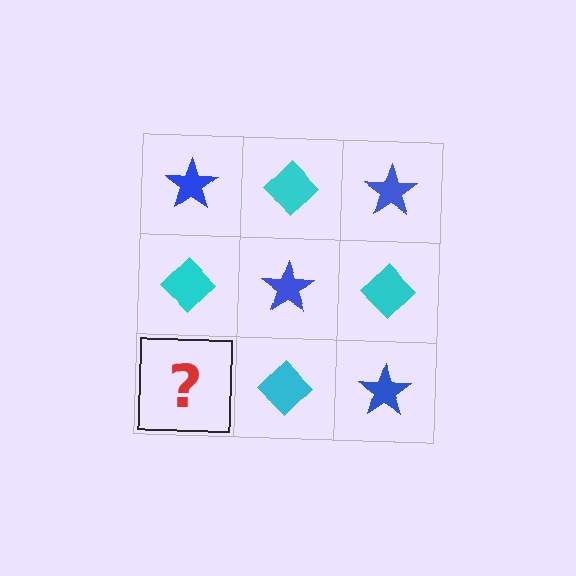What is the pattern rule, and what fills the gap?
The rule is that it alternates blue star and cyan diamond in a checkerboard pattern. The gap should be filled with a blue star.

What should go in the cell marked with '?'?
The missing cell should contain a blue star.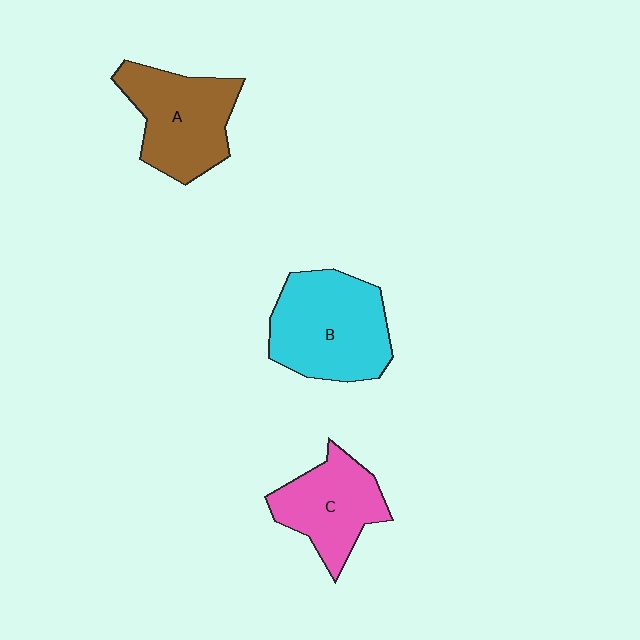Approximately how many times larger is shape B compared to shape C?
Approximately 1.4 times.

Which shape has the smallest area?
Shape C (pink).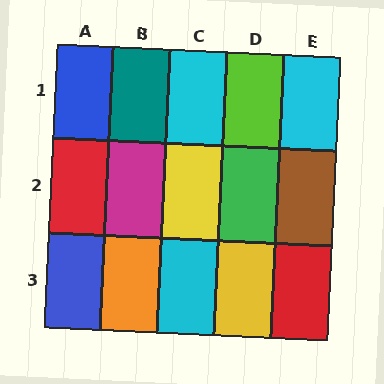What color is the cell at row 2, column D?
Green.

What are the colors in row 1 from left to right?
Blue, teal, cyan, lime, cyan.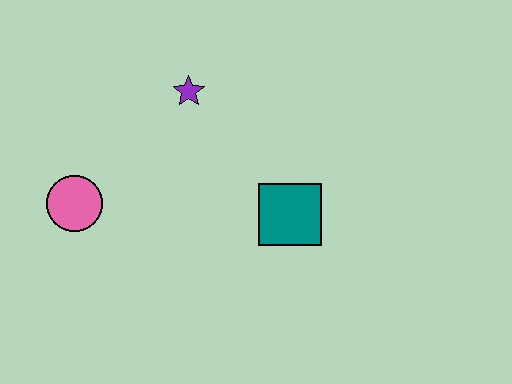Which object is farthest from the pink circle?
The teal square is farthest from the pink circle.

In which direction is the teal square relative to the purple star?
The teal square is below the purple star.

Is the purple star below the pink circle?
No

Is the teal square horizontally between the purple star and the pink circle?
No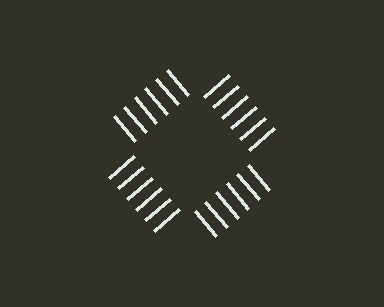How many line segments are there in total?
24 — 6 along each of the 4 edges.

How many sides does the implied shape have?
4 sides — the line-ends trace a square.